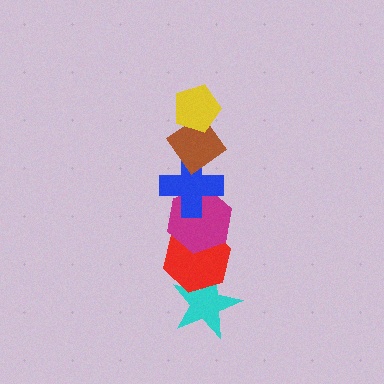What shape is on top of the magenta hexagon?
The blue cross is on top of the magenta hexagon.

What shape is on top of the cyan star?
The red hexagon is on top of the cyan star.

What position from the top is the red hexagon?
The red hexagon is 5th from the top.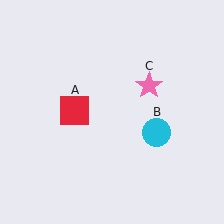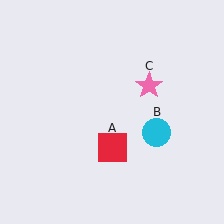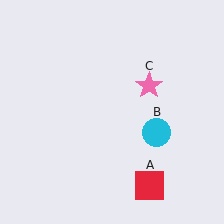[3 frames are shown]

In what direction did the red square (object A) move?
The red square (object A) moved down and to the right.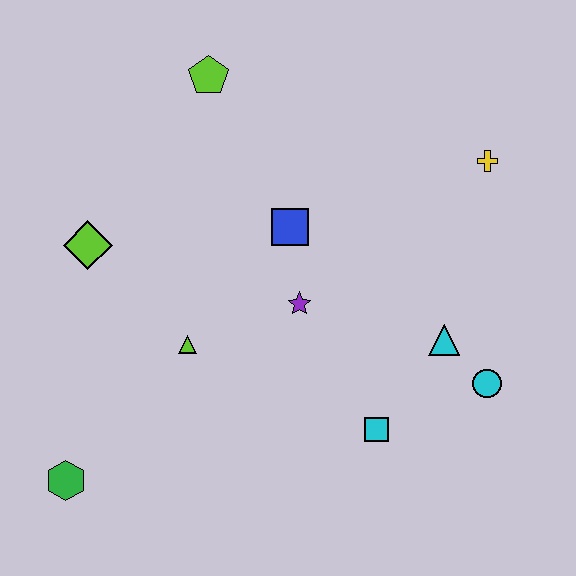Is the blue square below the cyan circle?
No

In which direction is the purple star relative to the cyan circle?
The purple star is to the left of the cyan circle.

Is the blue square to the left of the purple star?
Yes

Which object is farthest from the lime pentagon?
The green hexagon is farthest from the lime pentagon.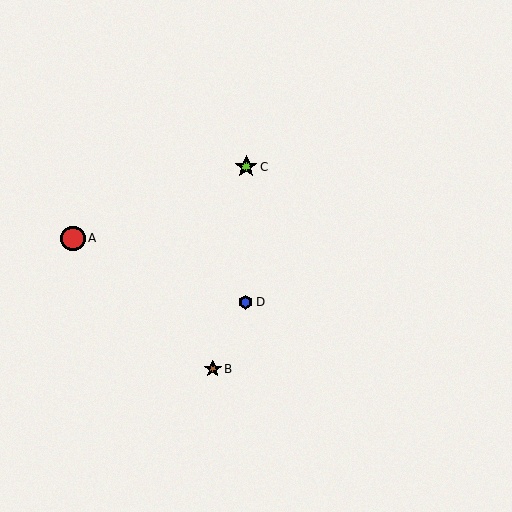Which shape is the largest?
The red circle (labeled A) is the largest.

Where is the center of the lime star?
The center of the lime star is at (246, 167).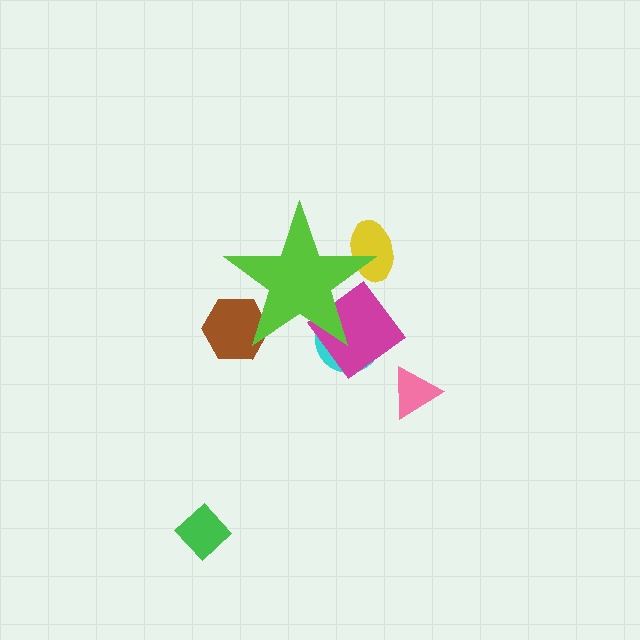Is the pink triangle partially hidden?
No, the pink triangle is fully visible.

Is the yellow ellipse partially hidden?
Yes, the yellow ellipse is partially hidden behind the lime star.